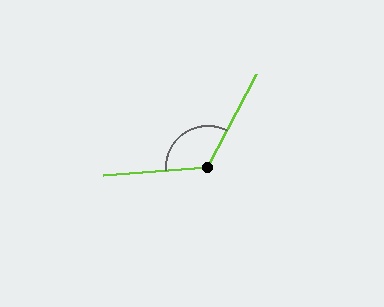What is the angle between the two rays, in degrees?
Approximately 122 degrees.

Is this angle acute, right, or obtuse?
It is obtuse.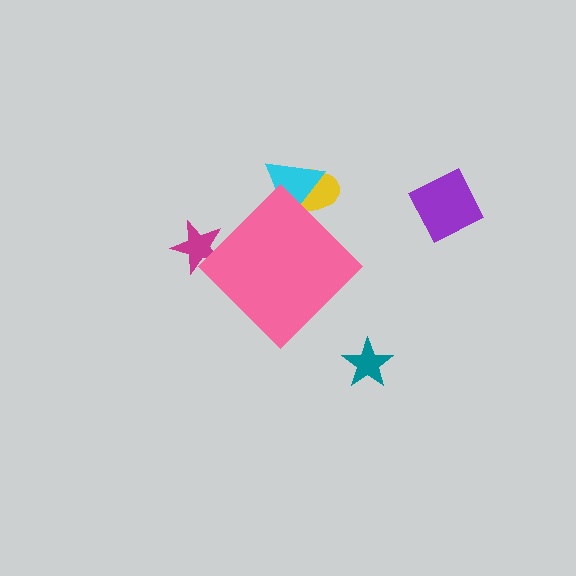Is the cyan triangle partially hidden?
Yes, the cyan triangle is partially hidden behind the pink diamond.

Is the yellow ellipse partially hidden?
Yes, the yellow ellipse is partially hidden behind the pink diamond.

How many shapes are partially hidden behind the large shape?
3 shapes are partially hidden.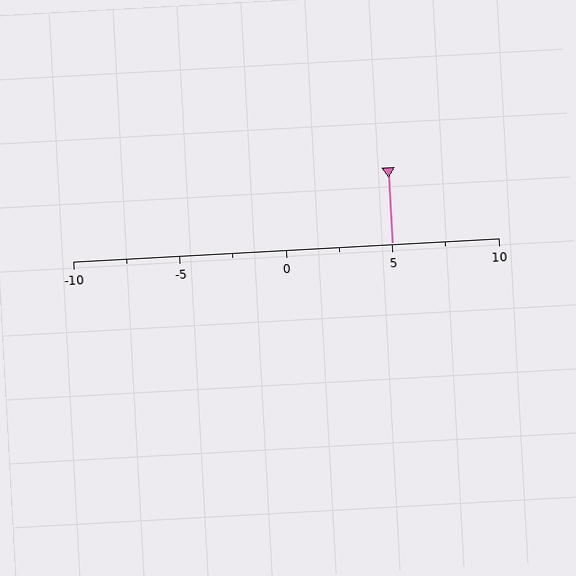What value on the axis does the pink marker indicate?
The marker indicates approximately 5.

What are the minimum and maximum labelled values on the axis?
The axis runs from -10 to 10.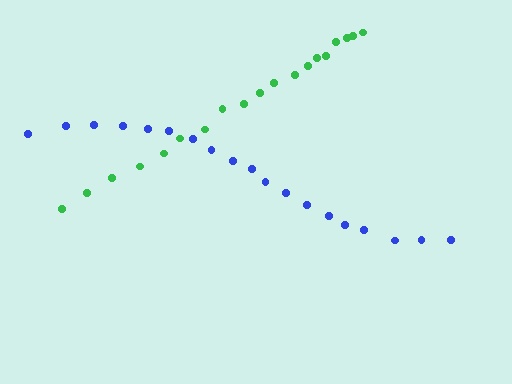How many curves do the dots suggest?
There are 2 distinct paths.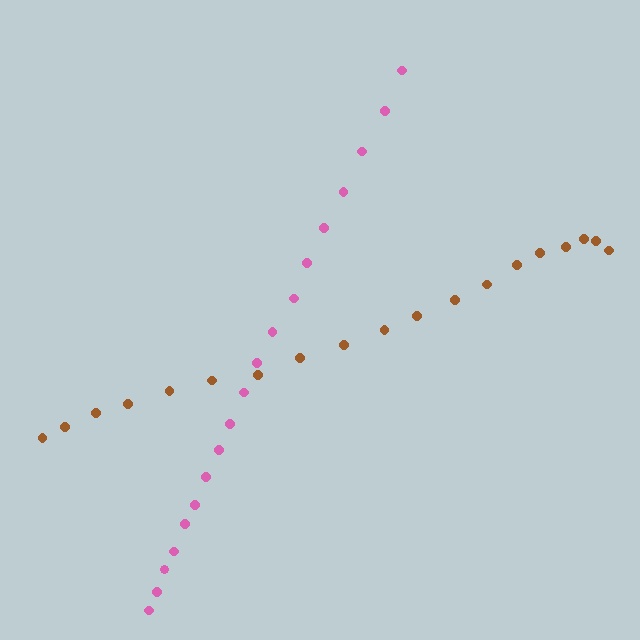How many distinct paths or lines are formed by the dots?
There are 2 distinct paths.